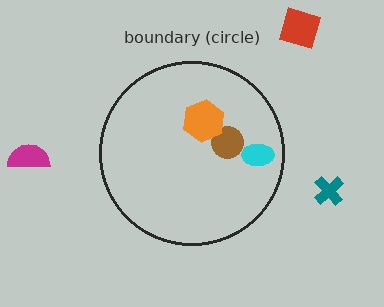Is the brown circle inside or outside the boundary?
Inside.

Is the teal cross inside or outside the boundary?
Outside.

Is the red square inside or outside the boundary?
Outside.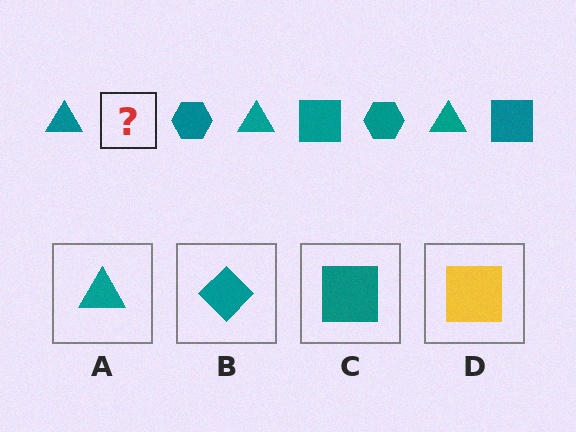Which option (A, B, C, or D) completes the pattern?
C.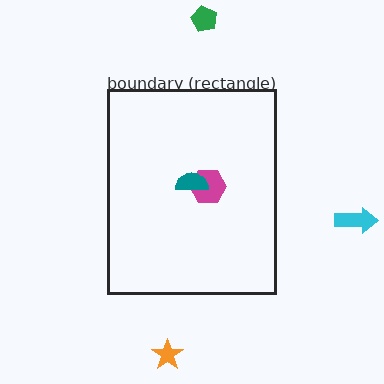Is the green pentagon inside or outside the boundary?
Outside.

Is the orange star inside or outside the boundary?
Outside.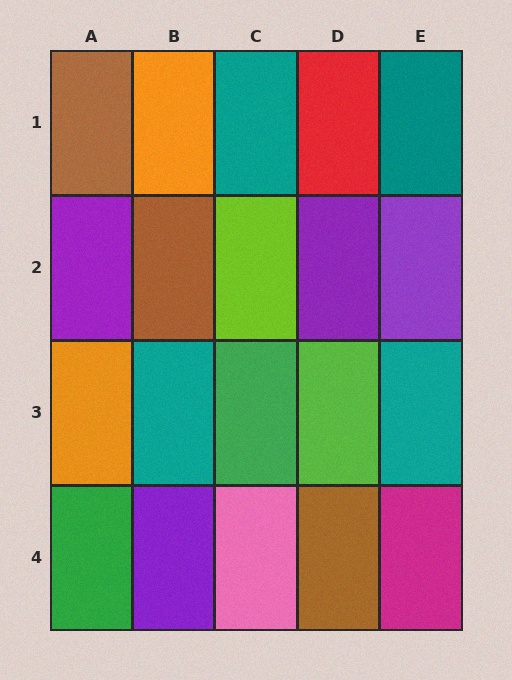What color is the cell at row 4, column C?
Pink.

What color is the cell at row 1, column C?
Teal.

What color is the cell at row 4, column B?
Purple.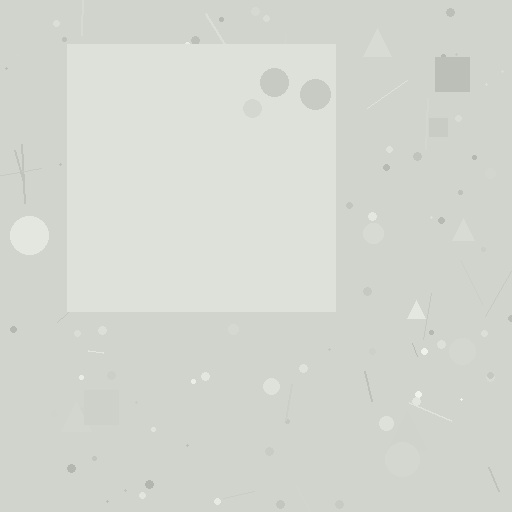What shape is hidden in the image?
A square is hidden in the image.